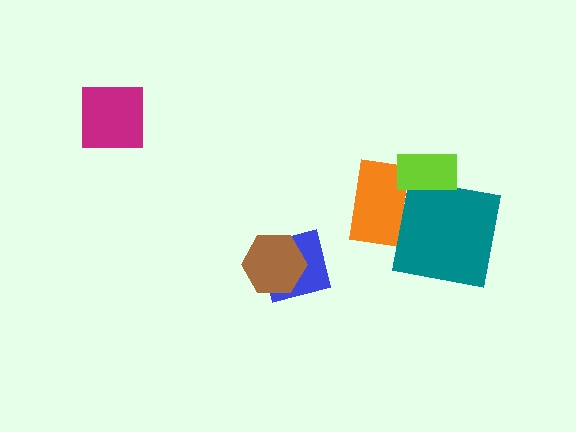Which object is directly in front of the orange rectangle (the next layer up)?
The teal square is directly in front of the orange rectangle.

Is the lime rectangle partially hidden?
No, no other shape covers it.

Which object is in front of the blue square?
The brown hexagon is in front of the blue square.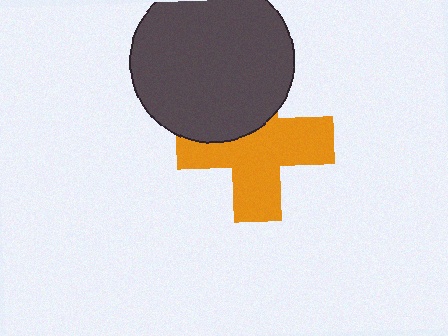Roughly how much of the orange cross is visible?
Most of it is visible (roughly 66%).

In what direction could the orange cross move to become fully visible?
The orange cross could move down. That would shift it out from behind the dark gray circle entirely.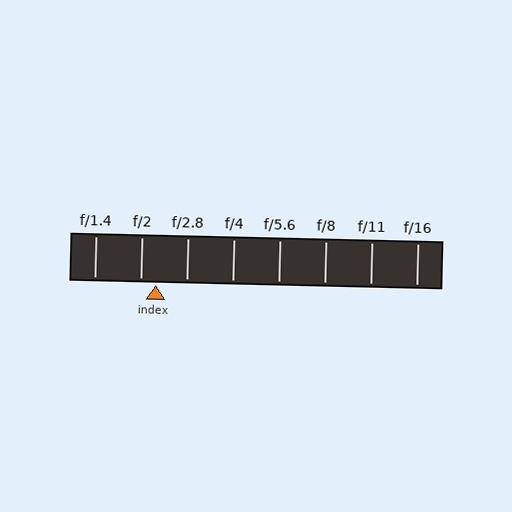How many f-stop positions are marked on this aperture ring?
There are 8 f-stop positions marked.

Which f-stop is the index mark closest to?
The index mark is closest to f/2.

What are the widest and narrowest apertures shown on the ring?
The widest aperture shown is f/1.4 and the narrowest is f/16.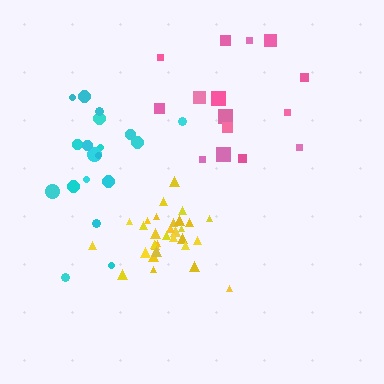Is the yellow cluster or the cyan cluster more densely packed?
Yellow.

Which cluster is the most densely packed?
Yellow.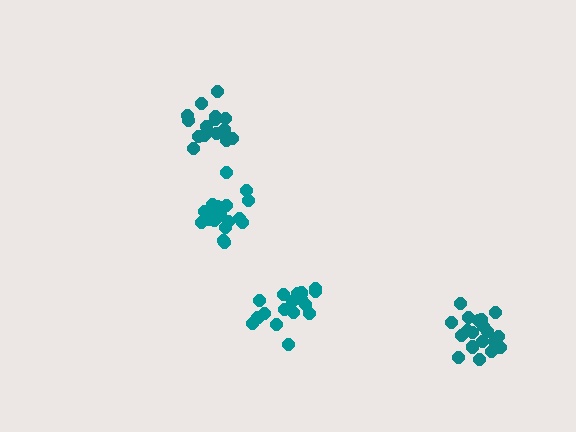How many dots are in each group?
Group 1: 17 dots, Group 2: 15 dots, Group 3: 19 dots, Group 4: 19 dots (70 total).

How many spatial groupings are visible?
There are 4 spatial groupings.